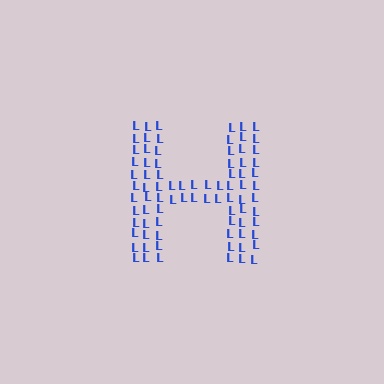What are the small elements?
The small elements are letter L's.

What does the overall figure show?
The overall figure shows the letter H.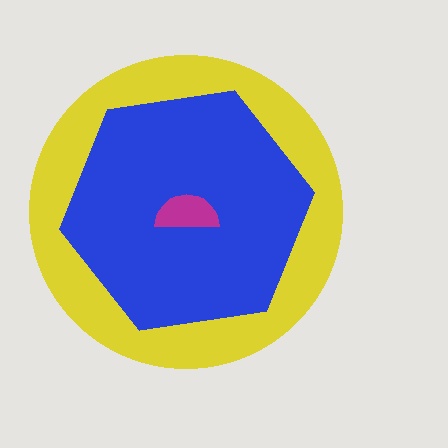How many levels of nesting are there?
3.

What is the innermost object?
The magenta semicircle.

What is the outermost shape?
The yellow circle.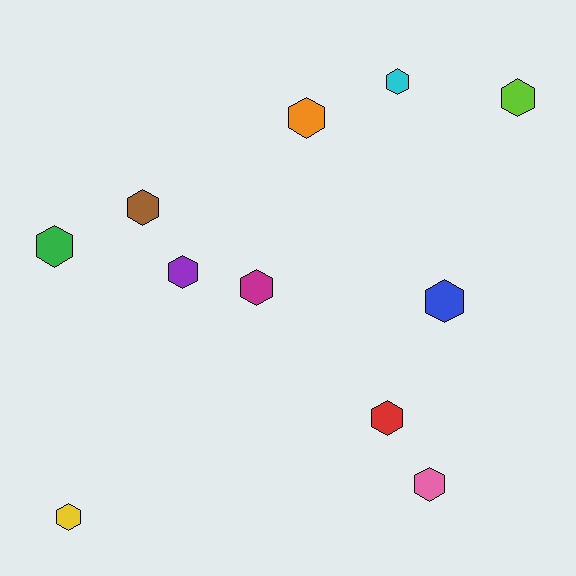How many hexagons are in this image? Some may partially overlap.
There are 11 hexagons.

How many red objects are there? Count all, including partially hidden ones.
There is 1 red object.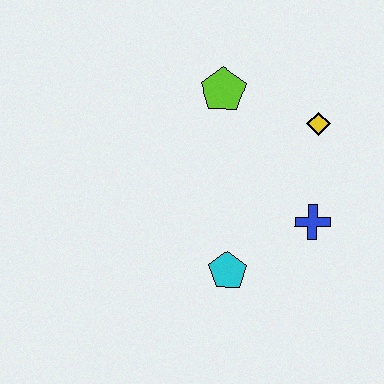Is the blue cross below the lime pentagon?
Yes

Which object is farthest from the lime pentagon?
The cyan pentagon is farthest from the lime pentagon.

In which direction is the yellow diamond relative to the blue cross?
The yellow diamond is above the blue cross.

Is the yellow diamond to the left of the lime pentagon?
No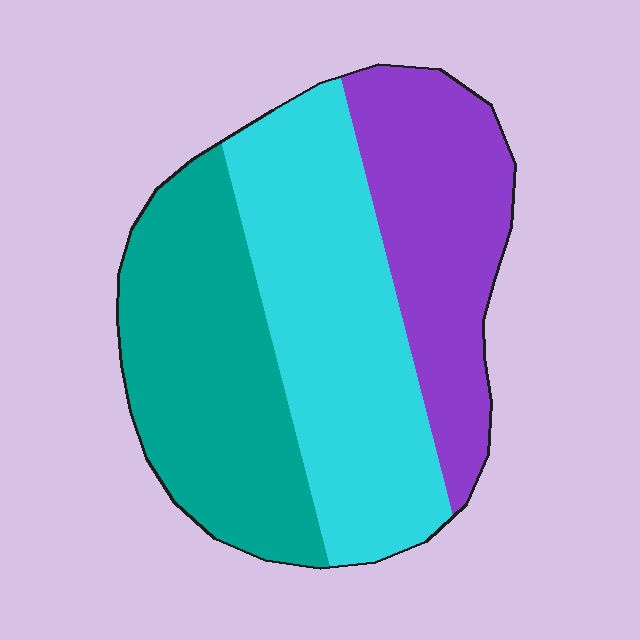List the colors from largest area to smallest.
From largest to smallest: cyan, teal, purple.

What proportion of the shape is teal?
Teal takes up about one third (1/3) of the shape.